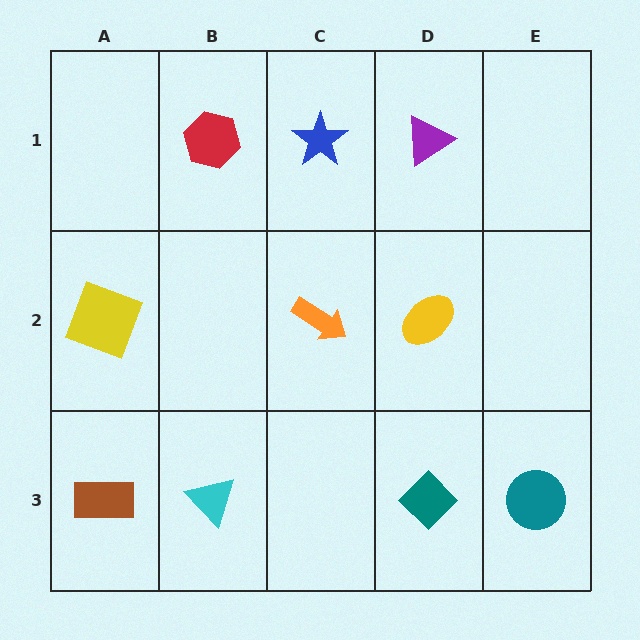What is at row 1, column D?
A purple triangle.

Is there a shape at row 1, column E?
No, that cell is empty.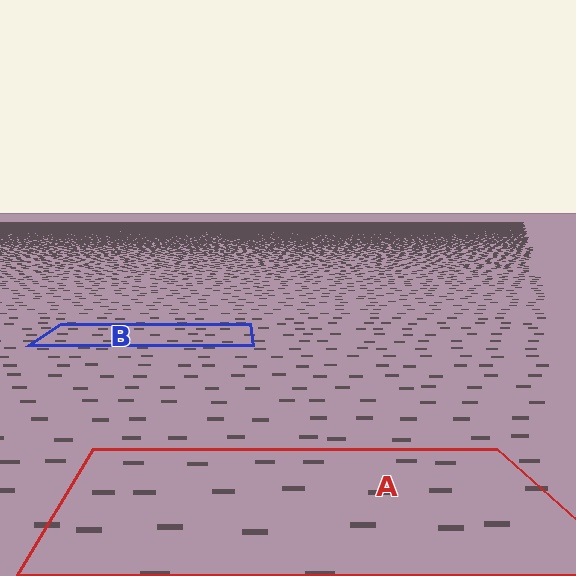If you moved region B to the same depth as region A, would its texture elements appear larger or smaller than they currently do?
They would appear larger. At a closer depth, the same texture elements are projected at a bigger on-screen size.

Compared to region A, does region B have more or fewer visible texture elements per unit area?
Region B has more texture elements per unit area — they are packed more densely because it is farther away.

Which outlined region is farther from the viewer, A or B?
Region B is farther from the viewer — the texture elements inside it appear smaller and more densely packed.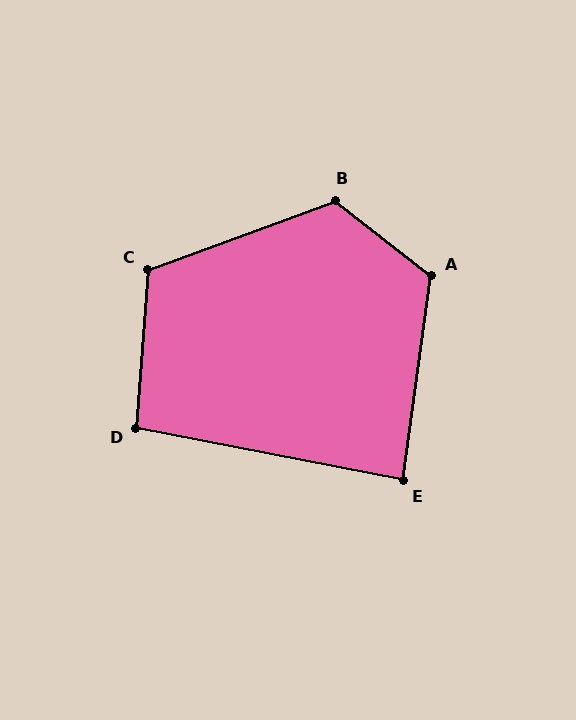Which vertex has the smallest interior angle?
E, at approximately 87 degrees.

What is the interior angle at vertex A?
Approximately 120 degrees (obtuse).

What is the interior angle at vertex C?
Approximately 115 degrees (obtuse).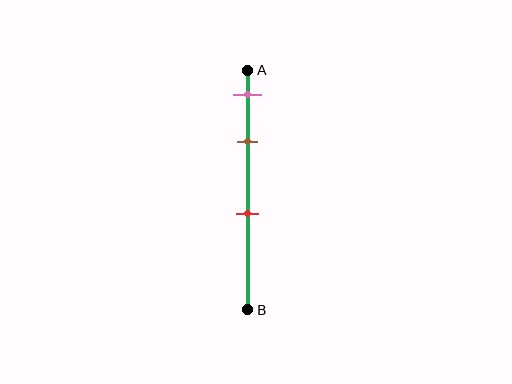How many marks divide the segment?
There are 3 marks dividing the segment.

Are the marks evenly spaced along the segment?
No, the marks are not evenly spaced.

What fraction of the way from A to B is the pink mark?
The pink mark is approximately 10% (0.1) of the way from A to B.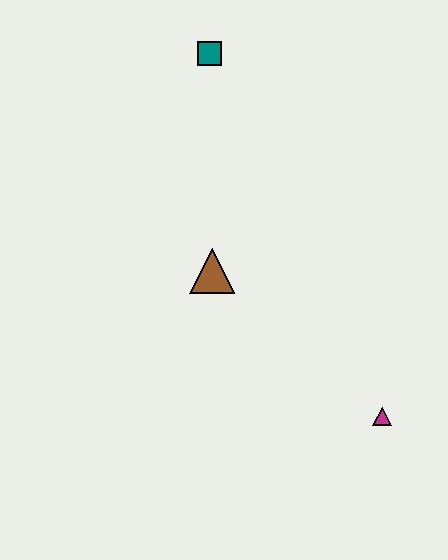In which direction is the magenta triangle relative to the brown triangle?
The magenta triangle is to the right of the brown triangle.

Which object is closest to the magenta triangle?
The brown triangle is closest to the magenta triangle.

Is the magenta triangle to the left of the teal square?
No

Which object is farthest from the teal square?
The magenta triangle is farthest from the teal square.